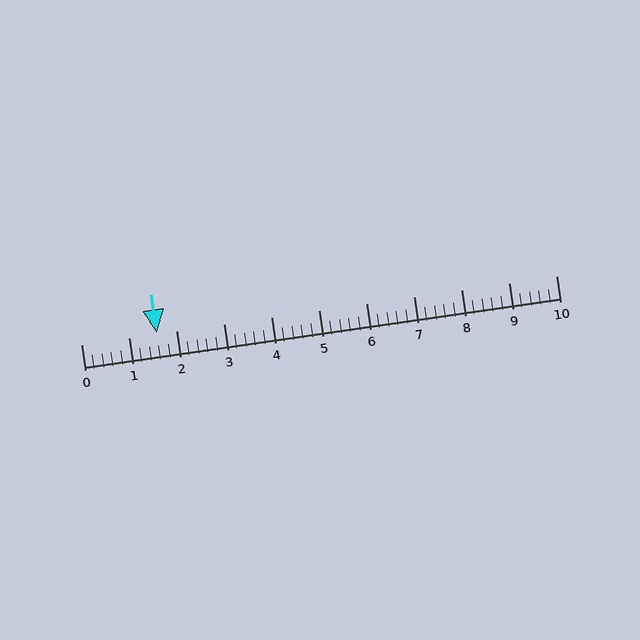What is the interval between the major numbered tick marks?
The major tick marks are spaced 1 units apart.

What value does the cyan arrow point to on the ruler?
The cyan arrow points to approximately 1.6.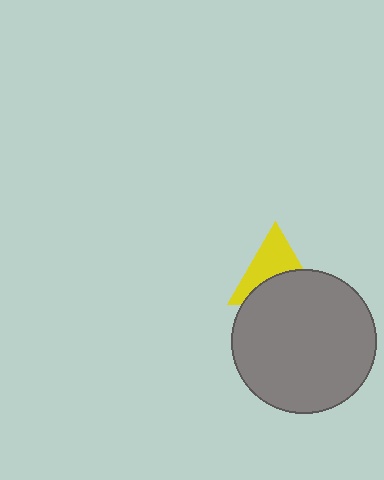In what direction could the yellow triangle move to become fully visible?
The yellow triangle could move up. That would shift it out from behind the gray circle entirely.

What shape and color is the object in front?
The object in front is a gray circle.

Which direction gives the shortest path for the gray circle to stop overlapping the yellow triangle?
Moving down gives the shortest separation.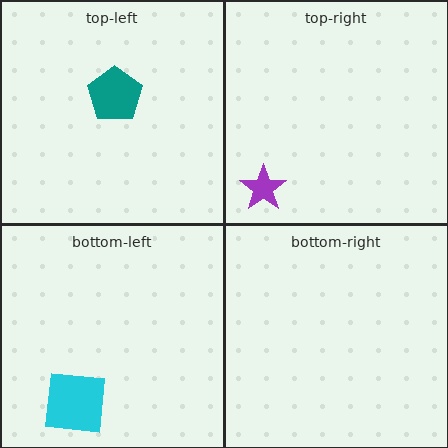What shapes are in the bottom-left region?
The cyan square.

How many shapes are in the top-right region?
1.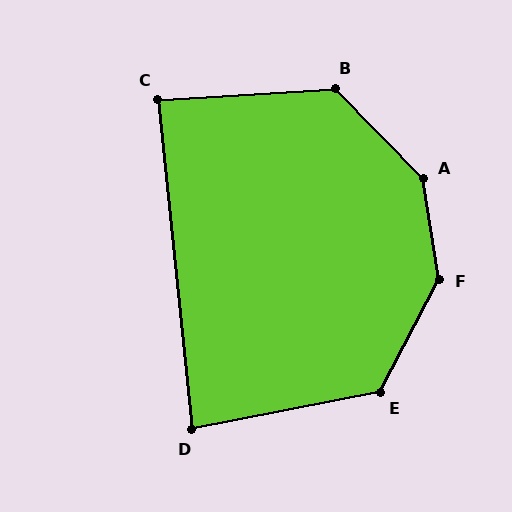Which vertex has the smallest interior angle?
D, at approximately 85 degrees.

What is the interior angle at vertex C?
Approximately 88 degrees (approximately right).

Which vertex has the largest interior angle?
A, at approximately 144 degrees.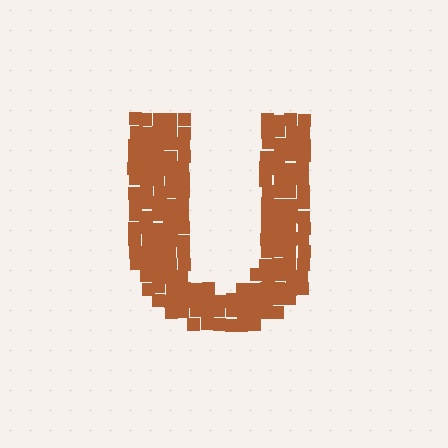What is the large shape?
The large shape is the letter U.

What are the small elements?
The small elements are squares.